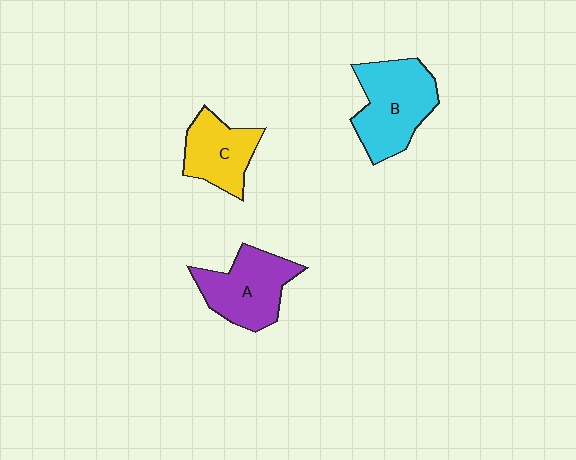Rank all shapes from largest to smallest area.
From largest to smallest: B (cyan), A (purple), C (yellow).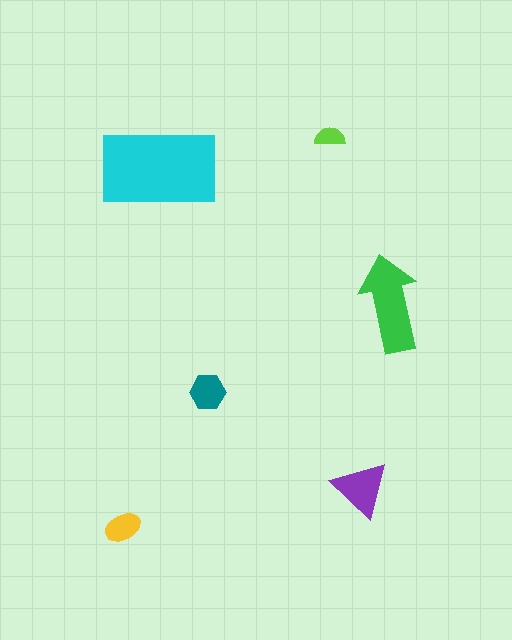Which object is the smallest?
The lime semicircle.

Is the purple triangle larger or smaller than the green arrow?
Smaller.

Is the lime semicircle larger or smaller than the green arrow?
Smaller.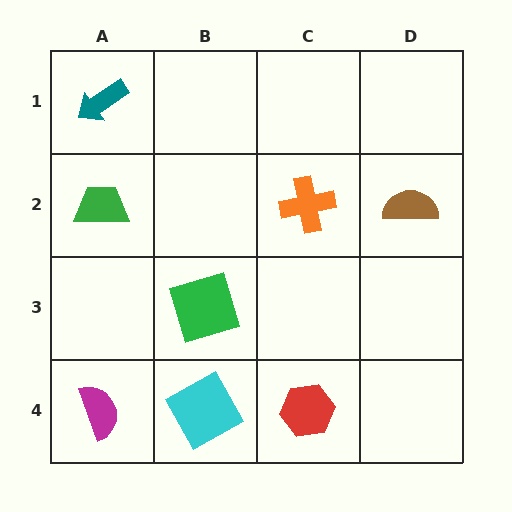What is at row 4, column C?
A red hexagon.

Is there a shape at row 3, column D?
No, that cell is empty.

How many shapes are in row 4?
3 shapes.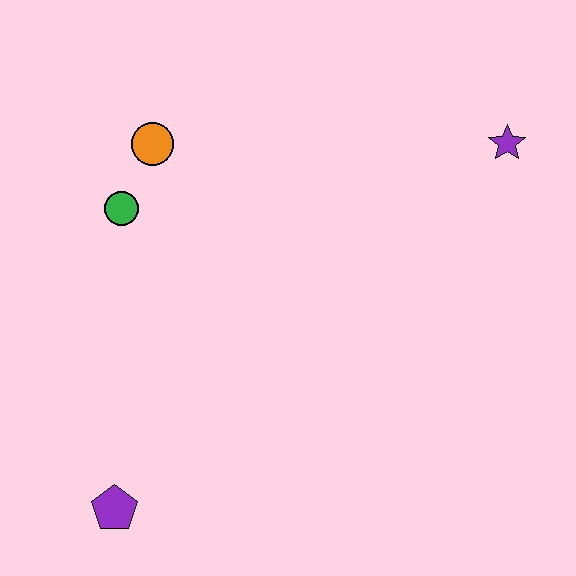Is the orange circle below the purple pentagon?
No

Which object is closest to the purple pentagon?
The green circle is closest to the purple pentagon.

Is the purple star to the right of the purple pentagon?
Yes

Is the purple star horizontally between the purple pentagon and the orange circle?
No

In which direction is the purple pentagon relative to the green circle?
The purple pentagon is below the green circle.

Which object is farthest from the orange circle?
The purple pentagon is farthest from the orange circle.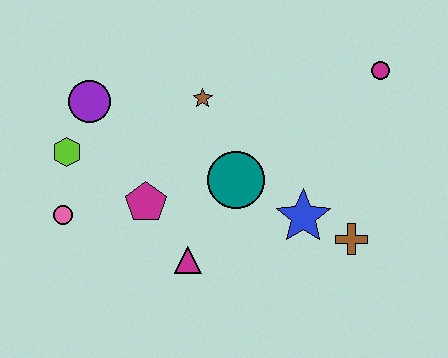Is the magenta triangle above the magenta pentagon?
No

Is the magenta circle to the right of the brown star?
Yes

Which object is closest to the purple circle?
The lime hexagon is closest to the purple circle.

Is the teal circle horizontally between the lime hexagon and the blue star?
Yes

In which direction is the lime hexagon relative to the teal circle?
The lime hexagon is to the left of the teal circle.